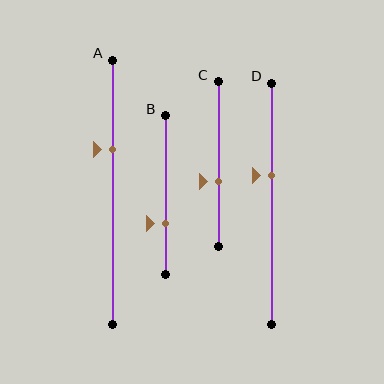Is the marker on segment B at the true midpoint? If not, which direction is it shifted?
No, the marker on segment B is shifted downward by about 18% of the segment length.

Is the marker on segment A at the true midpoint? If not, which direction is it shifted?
No, the marker on segment A is shifted upward by about 16% of the segment length.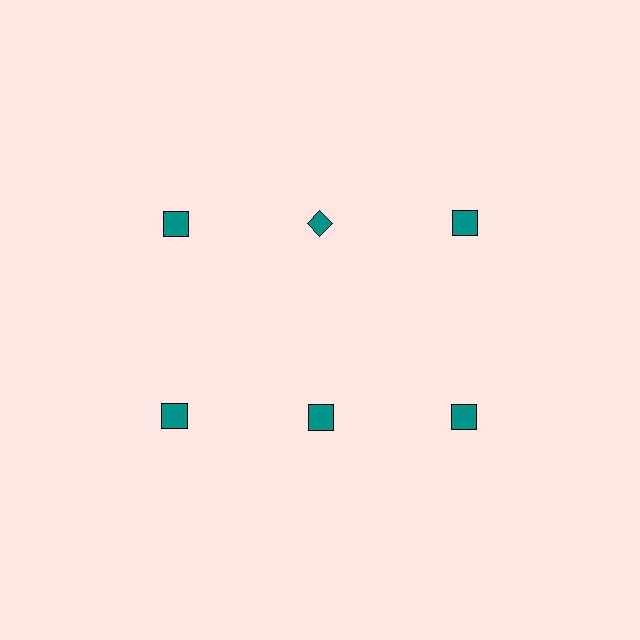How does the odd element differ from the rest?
It has a different shape: diamond instead of square.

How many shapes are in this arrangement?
There are 6 shapes arranged in a grid pattern.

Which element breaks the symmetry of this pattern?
The teal diamond in the top row, second from left column breaks the symmetry. All other shapes are teal squares.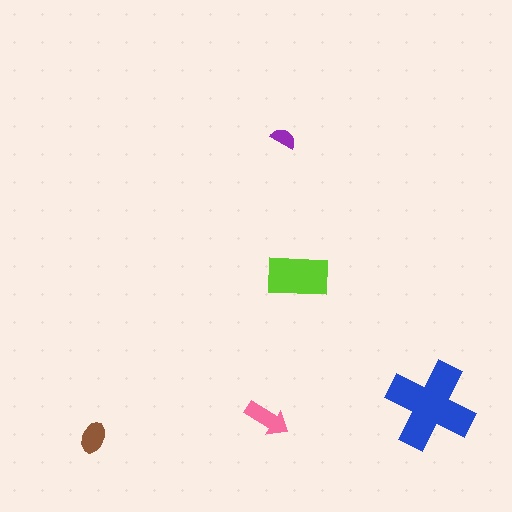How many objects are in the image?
There are 5 objects in the image.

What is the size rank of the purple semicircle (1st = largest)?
5th.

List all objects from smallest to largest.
The purple semicircle, the brown ellipse, the pink arrow, the lime rectangle, the blue cross.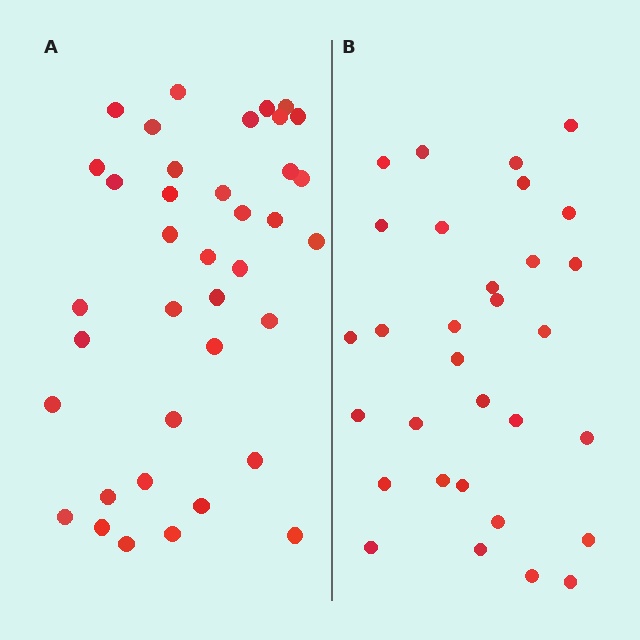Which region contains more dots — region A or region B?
Region A (the left region) has more dots.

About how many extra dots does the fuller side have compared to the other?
Region A has roughly 8 or so more dots than region B.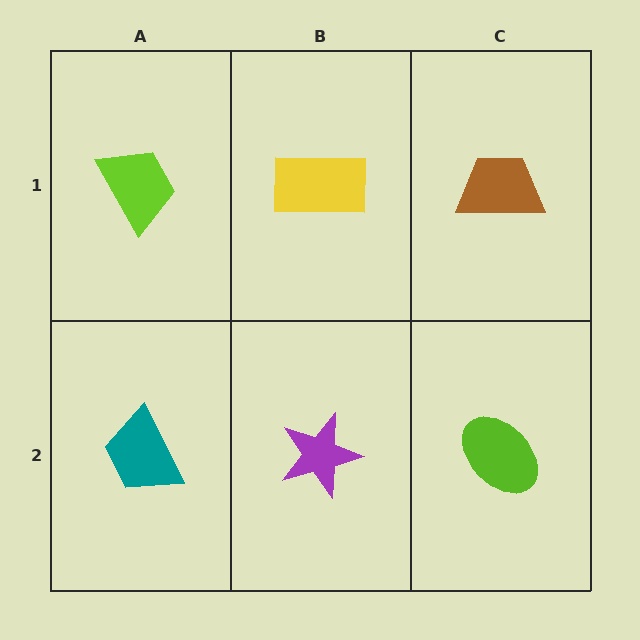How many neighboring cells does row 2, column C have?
2.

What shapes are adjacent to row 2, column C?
A brown trapezoid (row 1, column C), a purple star (row 2, column B).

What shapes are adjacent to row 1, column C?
A lime ellipse (row 2, column C), a yellow rectangle (row 1, column B).